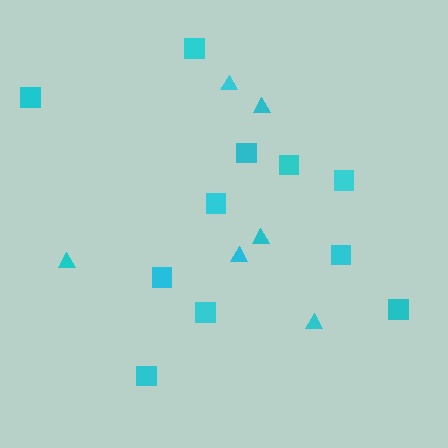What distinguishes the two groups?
There are 2 groups: one group of triangles (6) and one group of squares (11).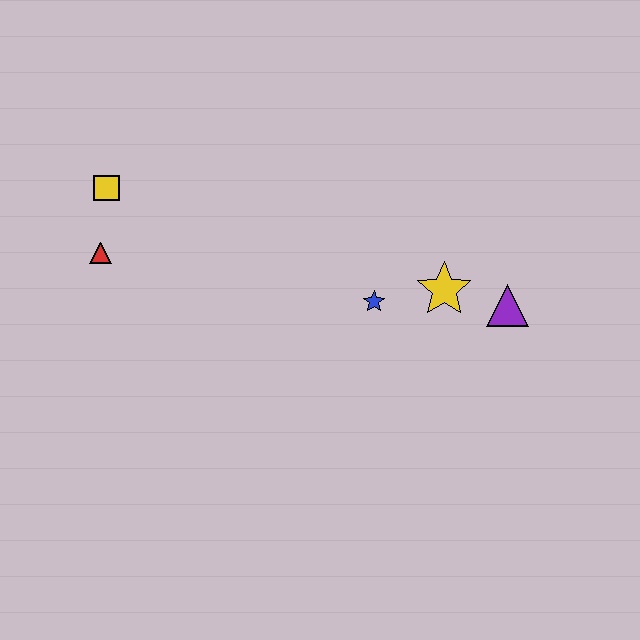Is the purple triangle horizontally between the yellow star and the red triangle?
No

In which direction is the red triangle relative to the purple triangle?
The red triangle is to the left of the purple triangle.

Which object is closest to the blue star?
The yellow star is closest to the blue star.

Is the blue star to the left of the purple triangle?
Yes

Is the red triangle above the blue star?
Yes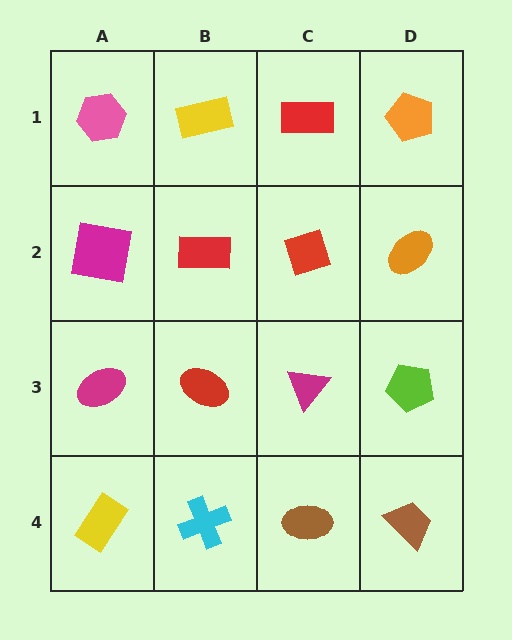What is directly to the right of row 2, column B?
A red diamond.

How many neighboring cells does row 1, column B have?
3.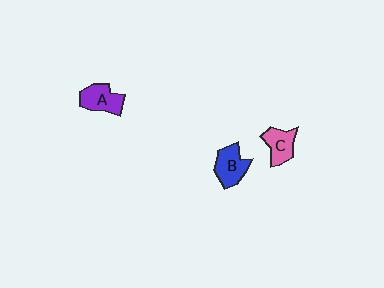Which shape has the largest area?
Shape B (blue).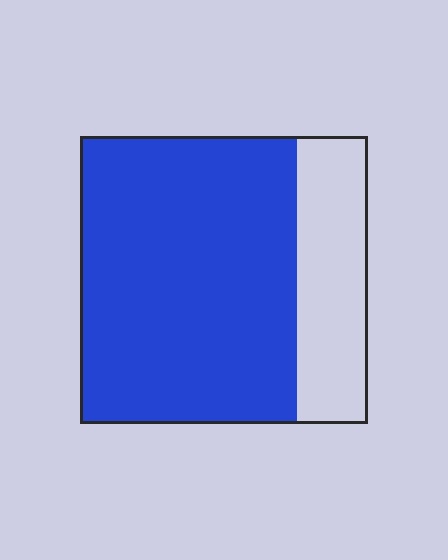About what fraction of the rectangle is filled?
About three quarters (3/4).